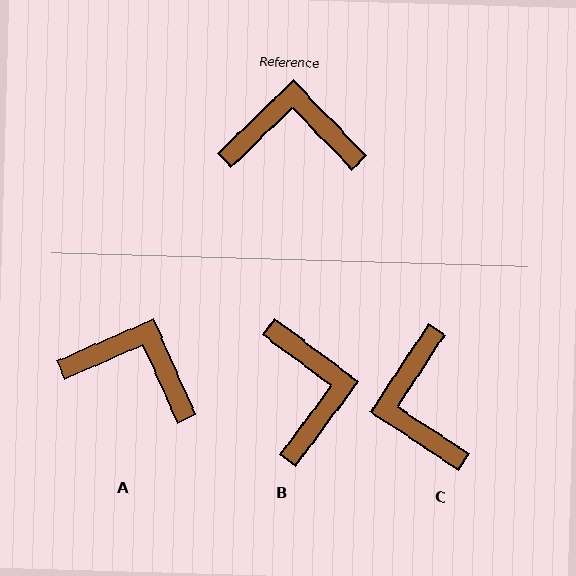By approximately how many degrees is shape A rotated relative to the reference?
Approximately 20 degrees clockwise.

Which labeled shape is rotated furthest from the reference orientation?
C, about 102 degrees away.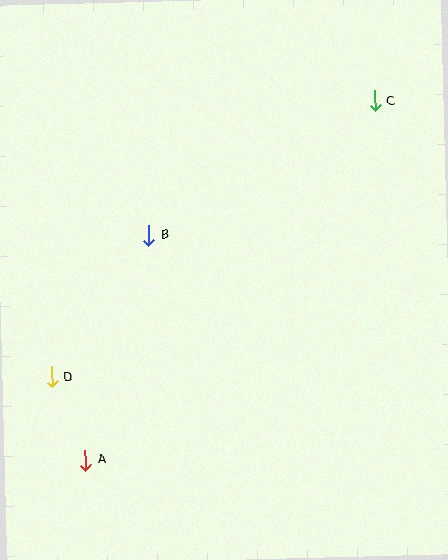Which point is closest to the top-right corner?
Point C is closest to the top-right corner.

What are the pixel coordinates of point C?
Point C is at (375, 101).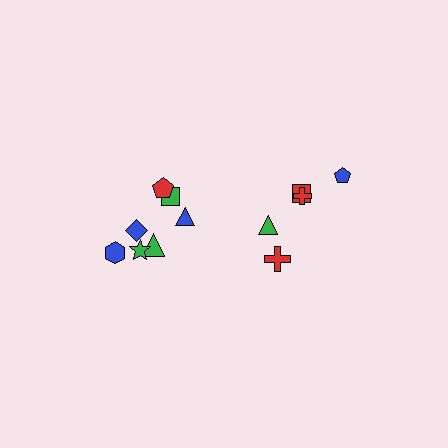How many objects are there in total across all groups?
There are 12 objects.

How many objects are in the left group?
There are 7 objects.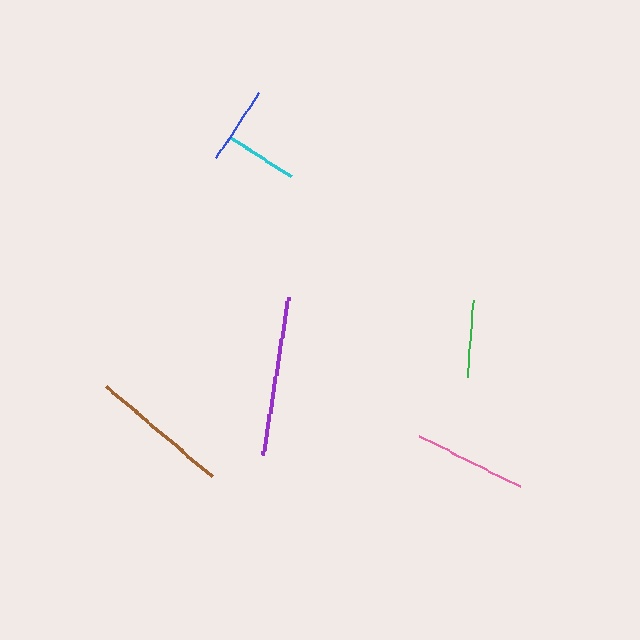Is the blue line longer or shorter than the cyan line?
The blue line is longer than the cyan line.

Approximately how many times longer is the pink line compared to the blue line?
The pink line is approximately 1.5 times the length of the blue line.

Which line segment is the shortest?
The cyan line is the shortest at approximately 71 pixels.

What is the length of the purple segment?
The purple segment is approximately 160 pixels long.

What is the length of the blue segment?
The blue segment is approximately 77 pixels long.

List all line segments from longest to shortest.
From longest to shortest: purple, brown, pink, blue, green, cyan.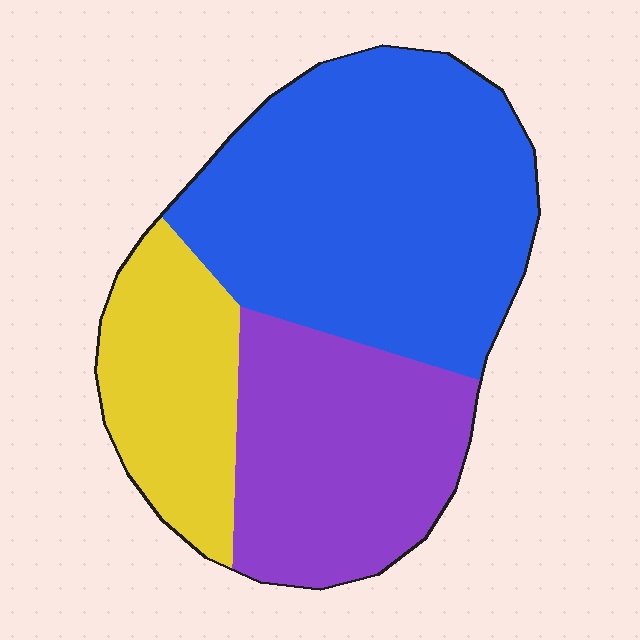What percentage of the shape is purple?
Purple takes up between a quarter and a half of the shape.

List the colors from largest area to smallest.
From largest to smallest: blue, purple, yellow.